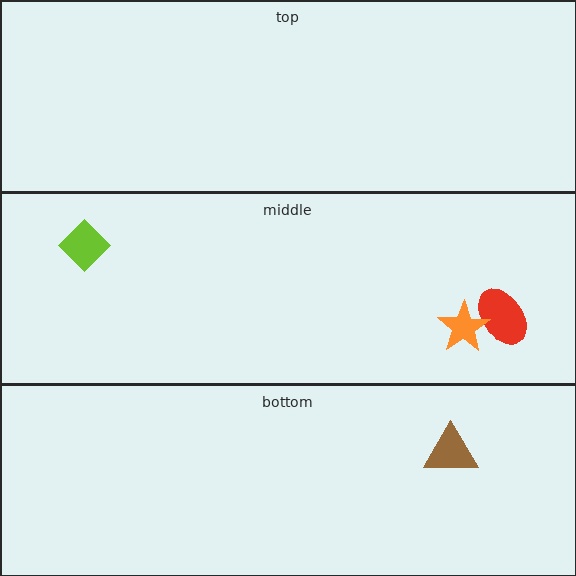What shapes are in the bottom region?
The brown triangle.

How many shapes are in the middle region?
3.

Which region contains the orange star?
The middle region.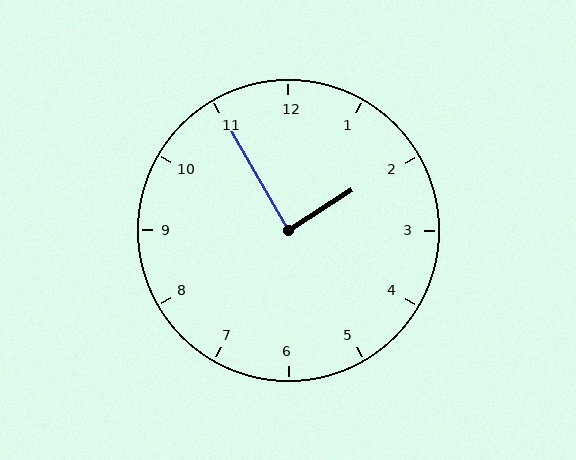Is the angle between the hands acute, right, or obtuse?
It is right.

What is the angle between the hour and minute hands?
Approximately 88 degrees.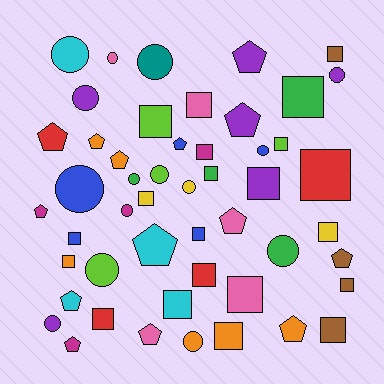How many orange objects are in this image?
There are 6 orange objects.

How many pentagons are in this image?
There are 14 pentagons.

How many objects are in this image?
There are 50 objects.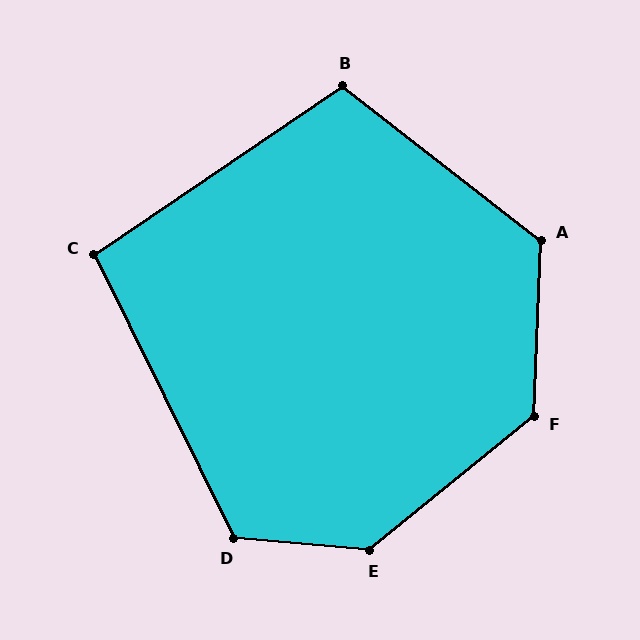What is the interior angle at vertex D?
Approximately 121 degrees (obtuse).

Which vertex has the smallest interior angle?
C, at approximately 98 degrees.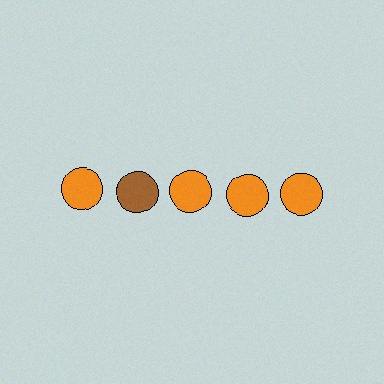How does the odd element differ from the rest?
It has a different color: brown instead of orange.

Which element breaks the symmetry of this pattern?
The brown circle in the top row, second from left column breaks the symmetry. All other shapes are orange circles.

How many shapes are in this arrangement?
There are 5 shapes arranged in a grid pattern.